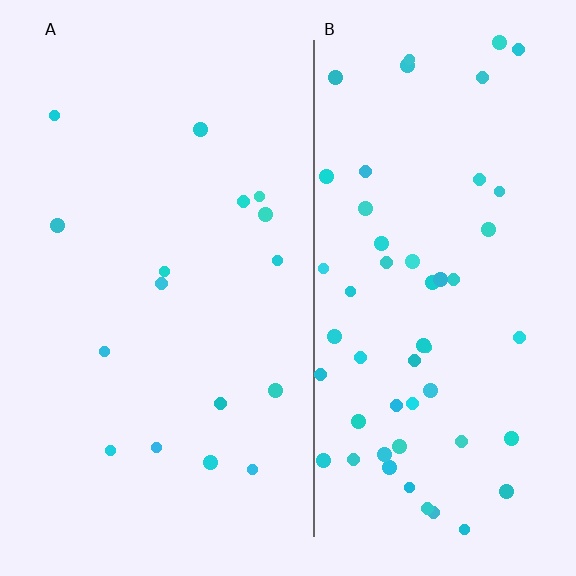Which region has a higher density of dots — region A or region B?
B (the right).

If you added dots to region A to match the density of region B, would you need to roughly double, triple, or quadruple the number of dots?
Approximately triple.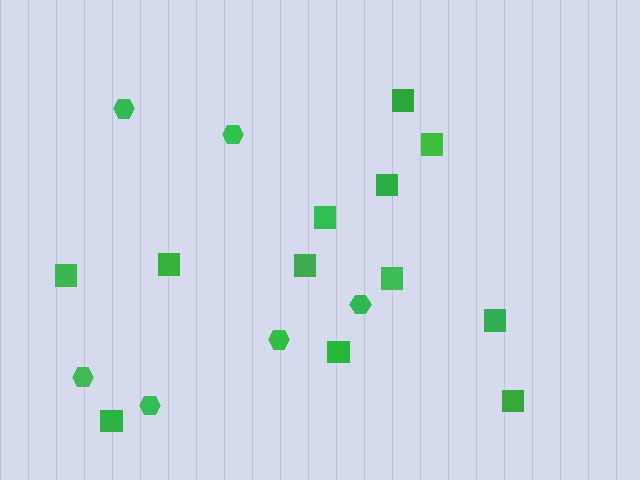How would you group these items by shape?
There are 2 groups: one group of hexagons (6) and one group of squares (12).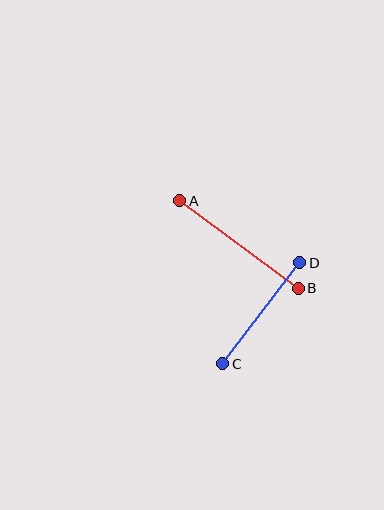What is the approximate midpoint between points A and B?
The midpoint is at approximately (239, 245) pixels.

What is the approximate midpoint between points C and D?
The midpoint is at approximately (261, 313) pixels.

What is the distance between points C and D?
The distance is approximately 127 pixels.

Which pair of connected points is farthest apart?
Points A and B are farthest apart.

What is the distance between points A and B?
The distance is approximately 147 pixels.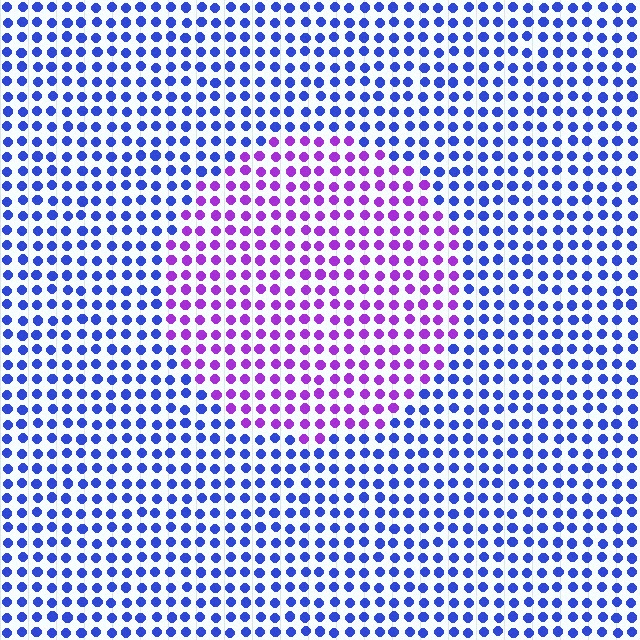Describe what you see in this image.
The image is filled with small blue elements in a uniform arrangement. A circle-shaped region is visible where the elements are tinted to a slightly different hue, forming a subtle color boundary.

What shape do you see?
I see a circle.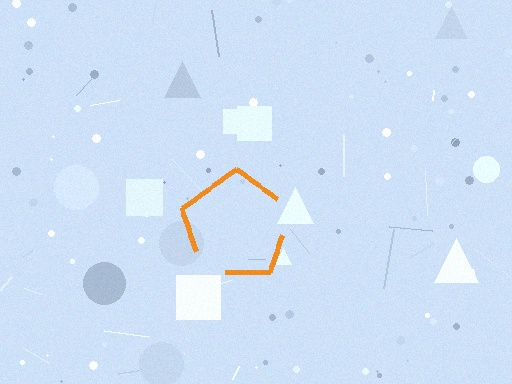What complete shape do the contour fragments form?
The contour fragments form a pentagon.